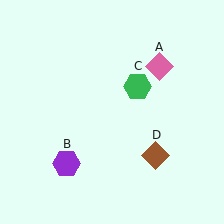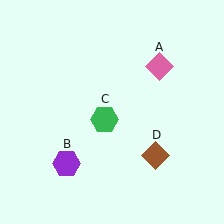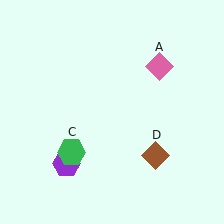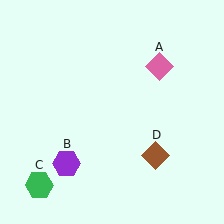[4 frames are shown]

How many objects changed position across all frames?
1 object changed position: green hexagon (object C).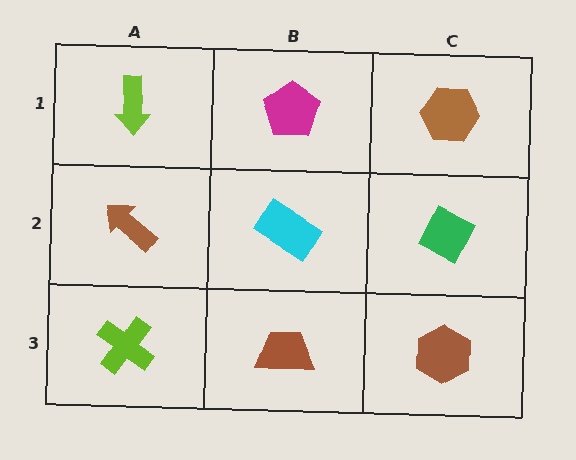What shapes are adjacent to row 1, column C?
A green diamond (row 2, column C), a magenta pentagon (row 1, column B).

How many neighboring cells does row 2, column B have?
4.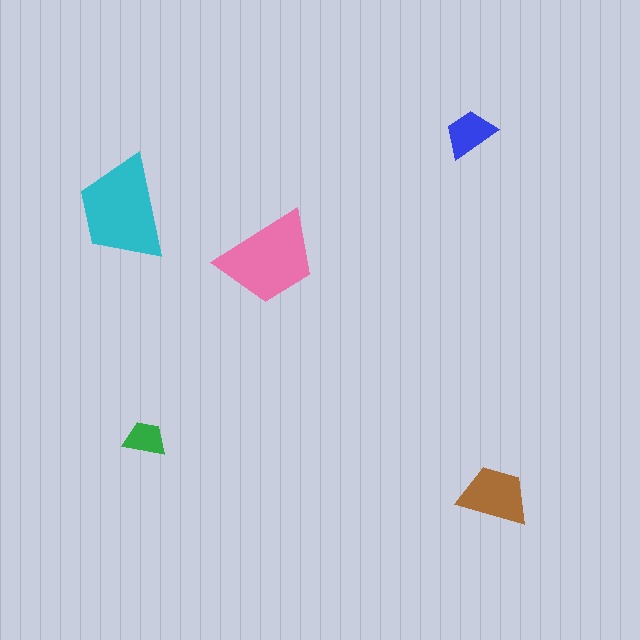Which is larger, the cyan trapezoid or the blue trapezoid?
The cyan one.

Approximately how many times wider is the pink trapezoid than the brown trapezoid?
About 1.5 times wider.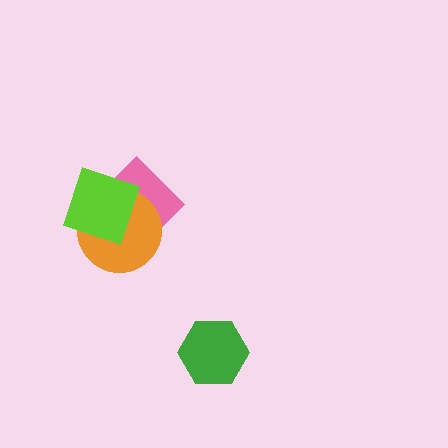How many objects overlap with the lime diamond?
2 objects overlap with the lime diamond.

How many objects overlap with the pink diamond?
2 objects overlap with the pink diamond.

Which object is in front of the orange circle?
The lime diamond is in front of the orange circle.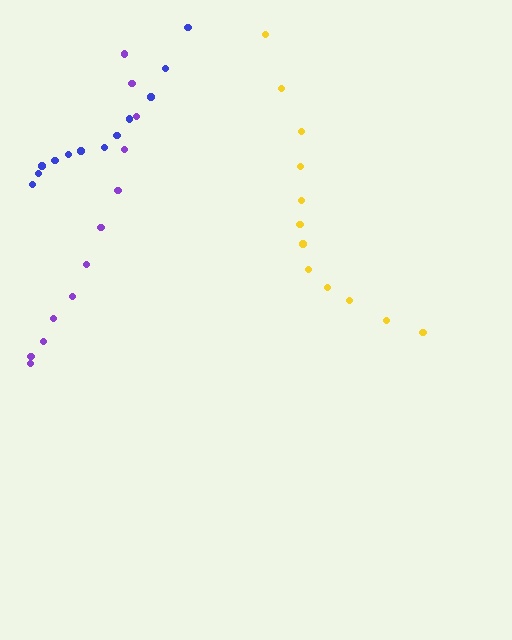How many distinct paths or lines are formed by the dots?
There are 3 distinct paths.